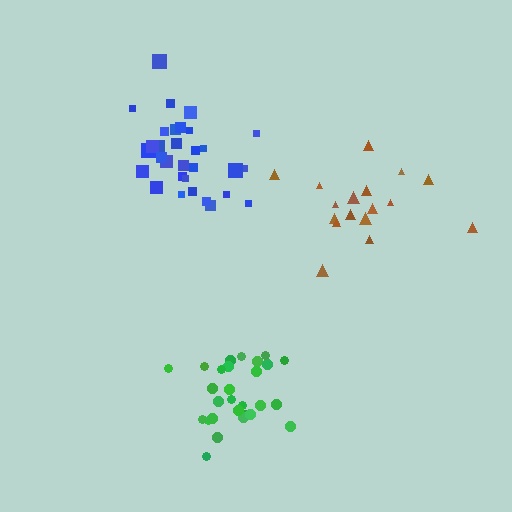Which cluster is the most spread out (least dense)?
Brown.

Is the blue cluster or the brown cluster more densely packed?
Blue.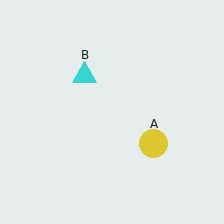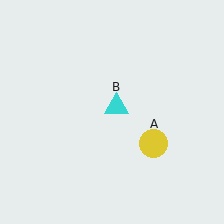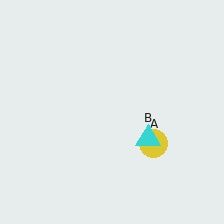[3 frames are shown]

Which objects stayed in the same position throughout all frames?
Yellow circle (object A) remained stationary.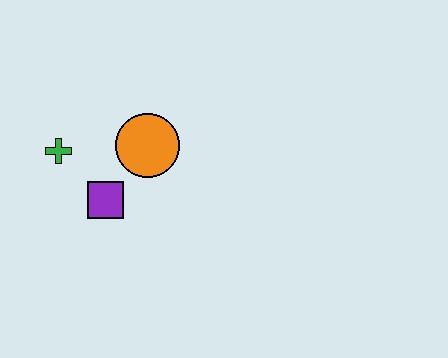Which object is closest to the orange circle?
The purple square is closest to the orange circle.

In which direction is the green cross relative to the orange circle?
The green cross is to the left of the orange circle.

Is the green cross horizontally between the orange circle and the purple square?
No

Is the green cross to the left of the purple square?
Yes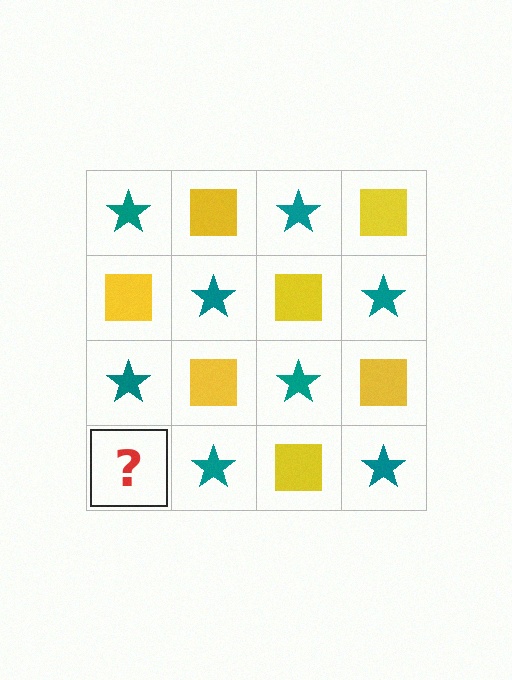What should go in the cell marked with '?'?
The missing cell should contain a yellow square.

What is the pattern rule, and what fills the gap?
The rule is that it alternates teal star and yellow square in a checkerboard pattern. The gap should be filled with a yellow square.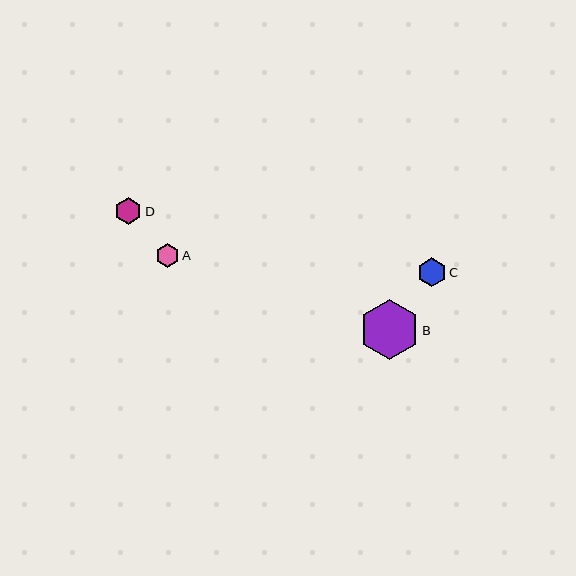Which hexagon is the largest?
Hexagon B is the largest with a size of approximately 60 pixels.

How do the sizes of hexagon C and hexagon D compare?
Hexagon C and hexagon D are approximately the same size.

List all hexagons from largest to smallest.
From largest to smallest: B, C, D, A.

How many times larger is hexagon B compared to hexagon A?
Hexagon B is approximately 2.6 times the size of hexagon A.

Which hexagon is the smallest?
Hexagon A is the smallest with a size of approximately 23 pixels.